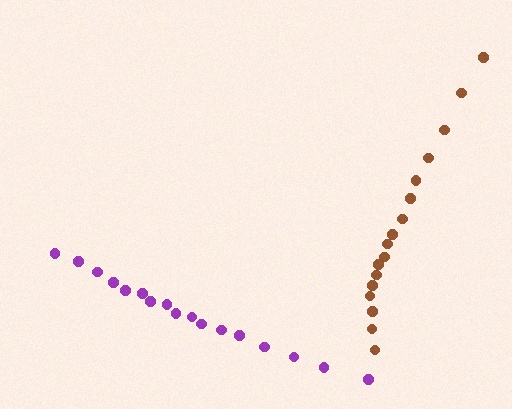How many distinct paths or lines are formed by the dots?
There are 2 distinct paths.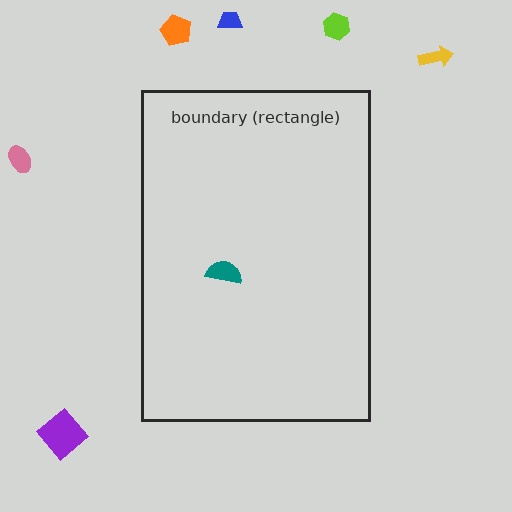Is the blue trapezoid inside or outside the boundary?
Outside.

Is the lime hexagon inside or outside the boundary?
Outside.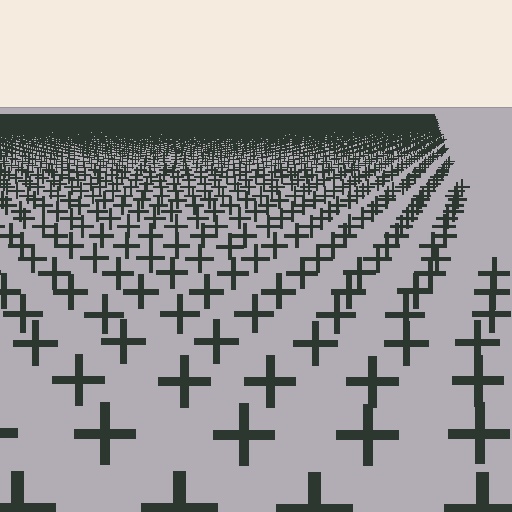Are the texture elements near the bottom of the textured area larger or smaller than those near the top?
Larger. Near the bottom, elements are closer to the viewer and appear at a bigger on-screen size.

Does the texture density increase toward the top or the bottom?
Density increases toward the top.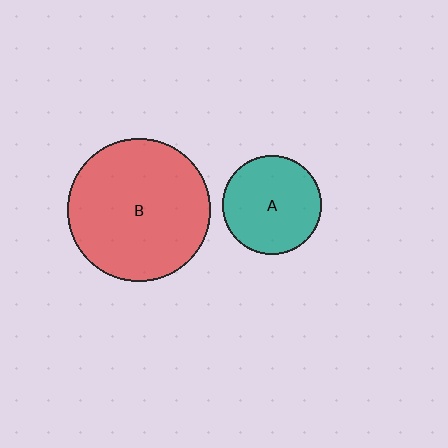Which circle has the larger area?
Circle B (red).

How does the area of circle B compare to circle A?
Approximately 2.1 times.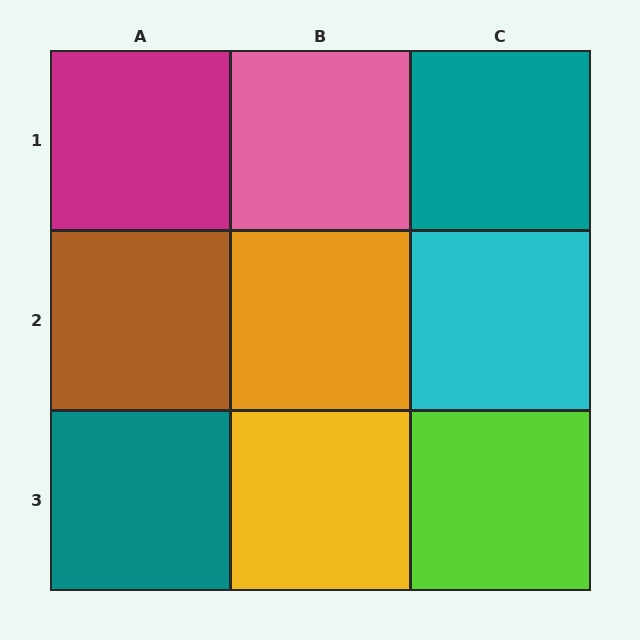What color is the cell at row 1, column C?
Teal.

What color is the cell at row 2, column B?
Orange.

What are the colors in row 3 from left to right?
Teal, yellow, lime.